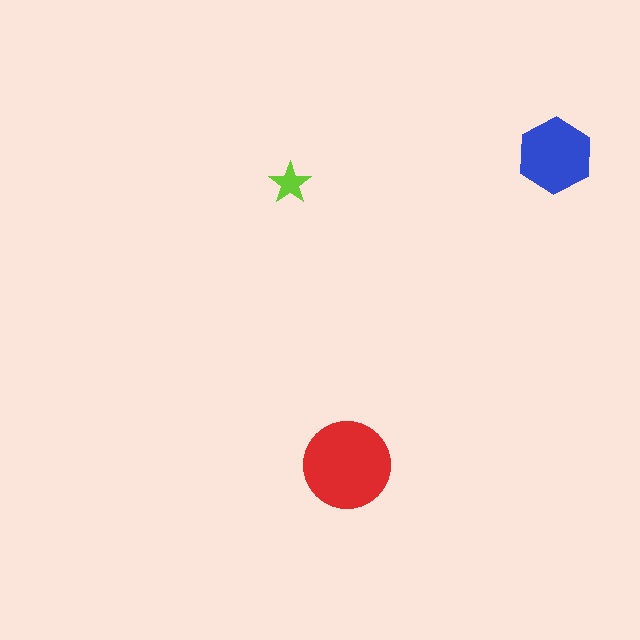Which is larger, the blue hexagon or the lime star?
The blue hexagon.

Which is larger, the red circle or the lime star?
The red circle.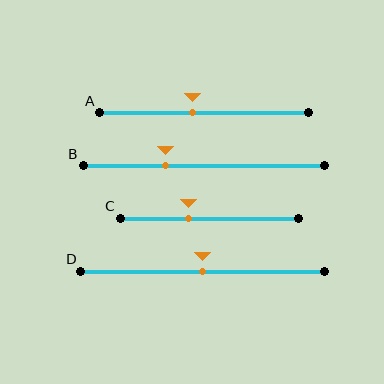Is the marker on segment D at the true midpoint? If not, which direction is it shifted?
Yes, the marker on segment D is at the true midpoint.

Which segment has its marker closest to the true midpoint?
Segment D has its marker closest to the true midpoint.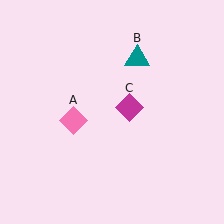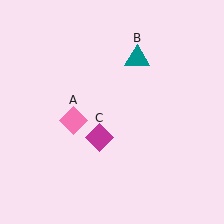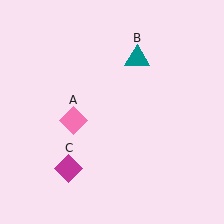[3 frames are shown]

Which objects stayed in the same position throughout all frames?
Pink diamond (object A) and teal triangle (object B) remained stationary.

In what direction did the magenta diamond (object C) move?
The magenta diamond (object C) moved down and to the left.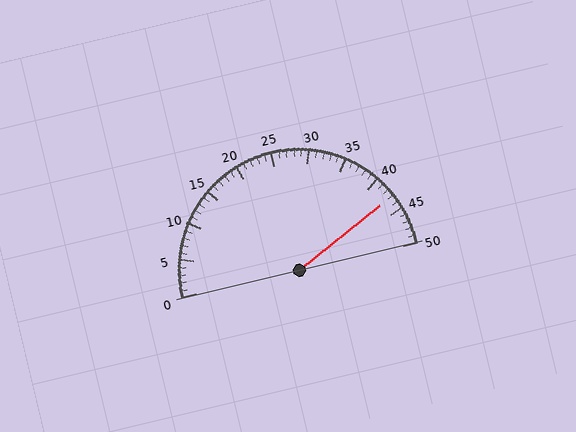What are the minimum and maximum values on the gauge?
The gauge ranges from 0 to 50.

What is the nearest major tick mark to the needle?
The nearest major tick mark is 45.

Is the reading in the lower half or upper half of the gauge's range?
The reading is in the upper half of the range (0 to 50).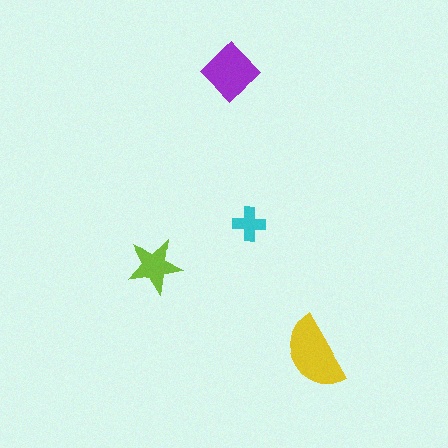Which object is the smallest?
The cyan cross.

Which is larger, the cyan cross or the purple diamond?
The purple diamond.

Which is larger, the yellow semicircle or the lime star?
The yellow semicircle.